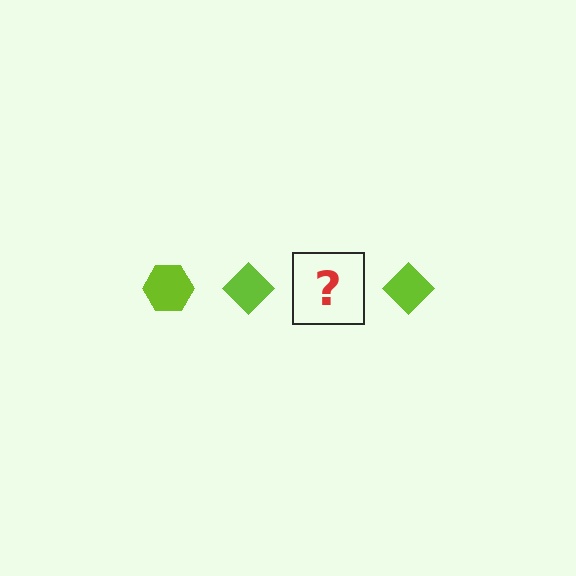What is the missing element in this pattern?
The missing element is a lime hexagon.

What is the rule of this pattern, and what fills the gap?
The rule is that the pattern cycles through hexagon, diamond shapes in lime. The gap should be filled with a lime hexagon.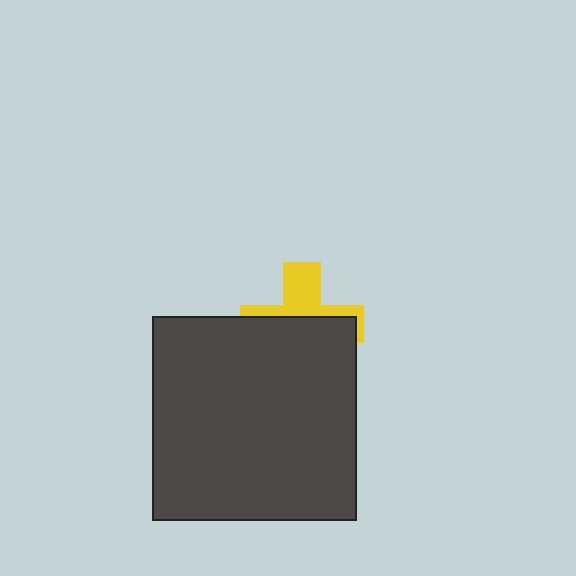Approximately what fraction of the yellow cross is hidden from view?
Roughly 61% of the yellow cross is hidden behind the dark gray square.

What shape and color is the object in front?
The object in front is a dark gray square.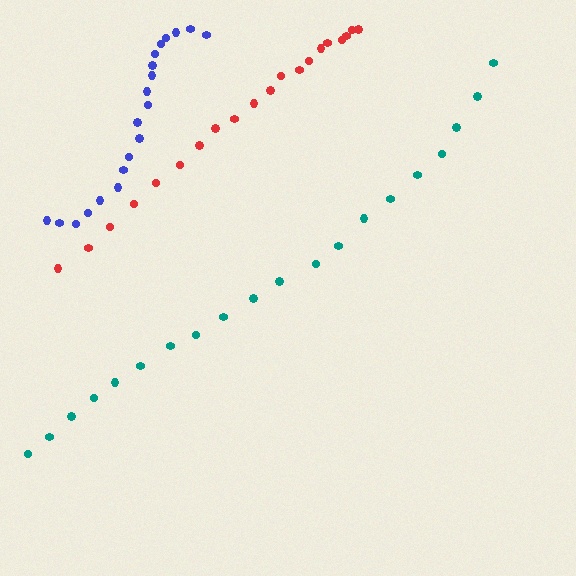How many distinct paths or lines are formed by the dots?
There are 3 distinct paths.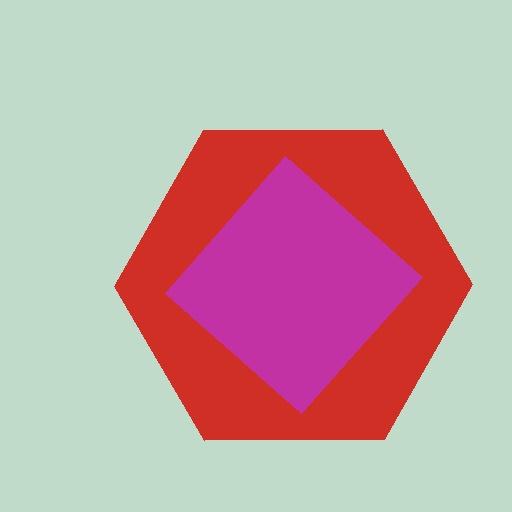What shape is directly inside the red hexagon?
The magenta diamond.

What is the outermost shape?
The red hexagon.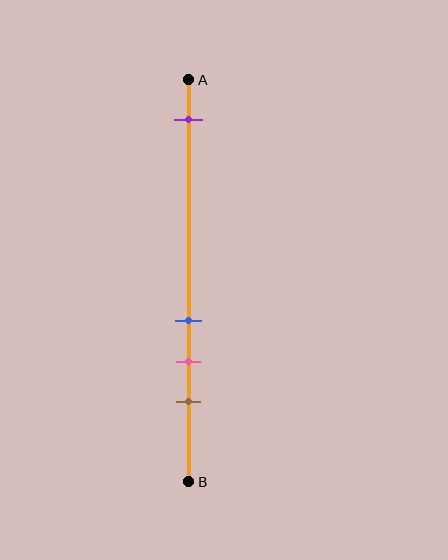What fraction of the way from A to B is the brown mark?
The brown mark is approximately 80% (0.8) of the way from A to B.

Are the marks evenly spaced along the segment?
No, the marks are not evenly spaced.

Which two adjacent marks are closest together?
The blue and pink marks are the closest adjacent pair.